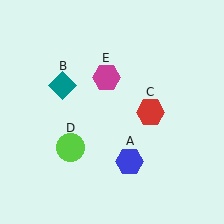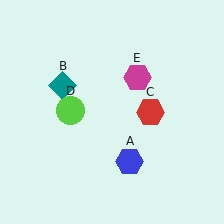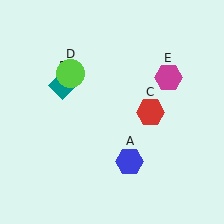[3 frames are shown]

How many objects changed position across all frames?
2 objects changed position: lime circle (object D), magenta hexagon (object E).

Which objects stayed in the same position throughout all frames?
Blue hexagon (object A) and teal diamond (object B) and red hexagon (object C) remained stationary.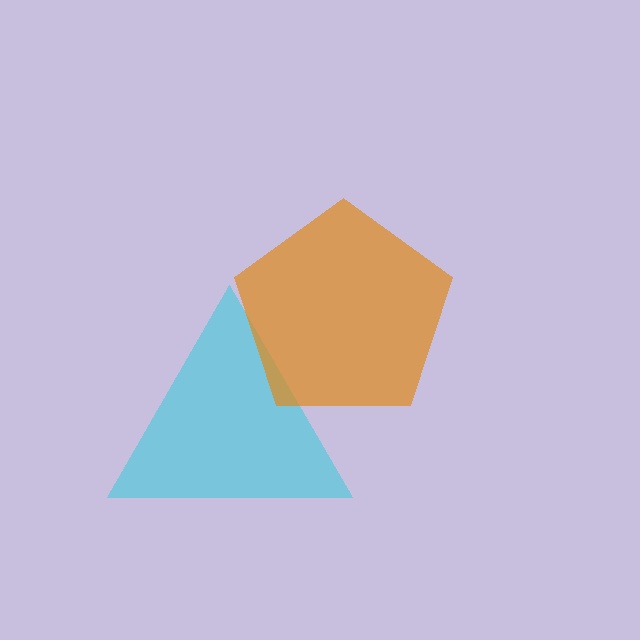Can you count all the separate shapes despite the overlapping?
Yes, there are 2 separate shapes.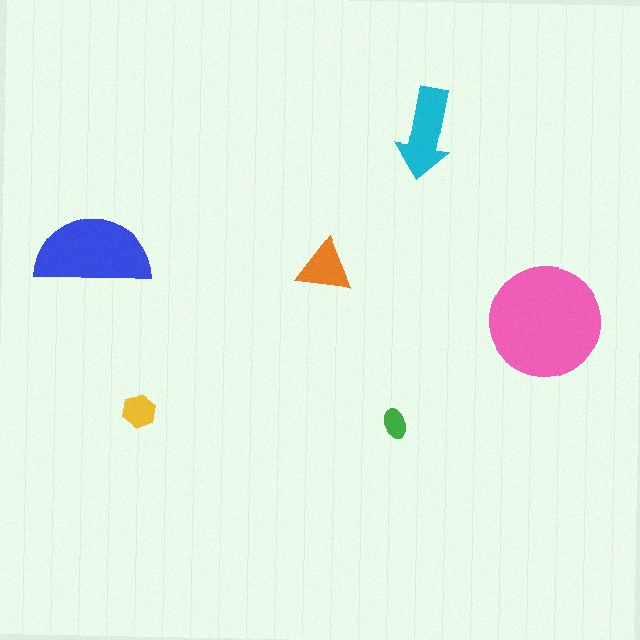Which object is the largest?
The pink circle.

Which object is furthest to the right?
The pink circle is rightmost.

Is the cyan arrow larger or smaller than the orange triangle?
Larger.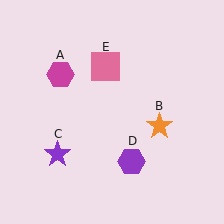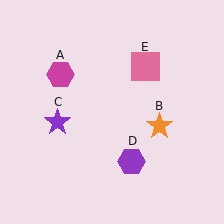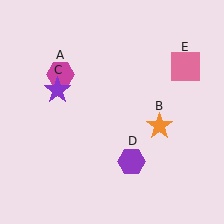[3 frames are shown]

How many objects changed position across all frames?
2 objects changed position: purple star (object C), pink square (object E).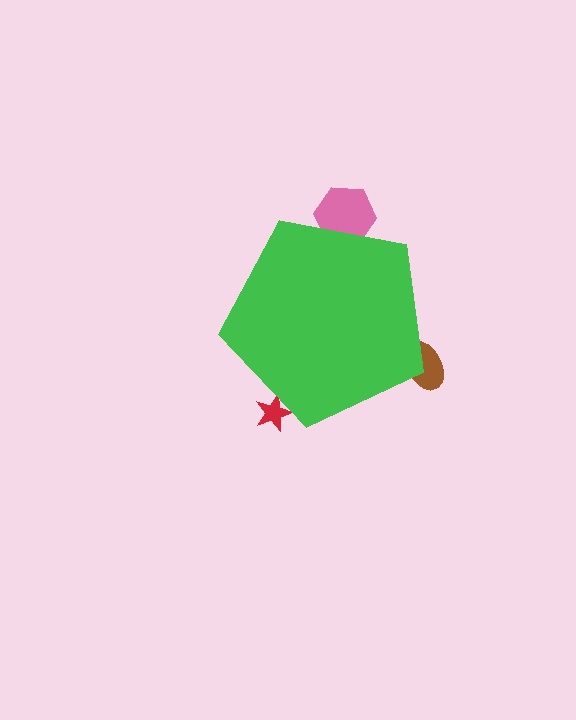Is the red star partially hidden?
Yes, the red star is partially hidden behind the green pentagon.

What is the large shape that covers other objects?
A green pentagon.